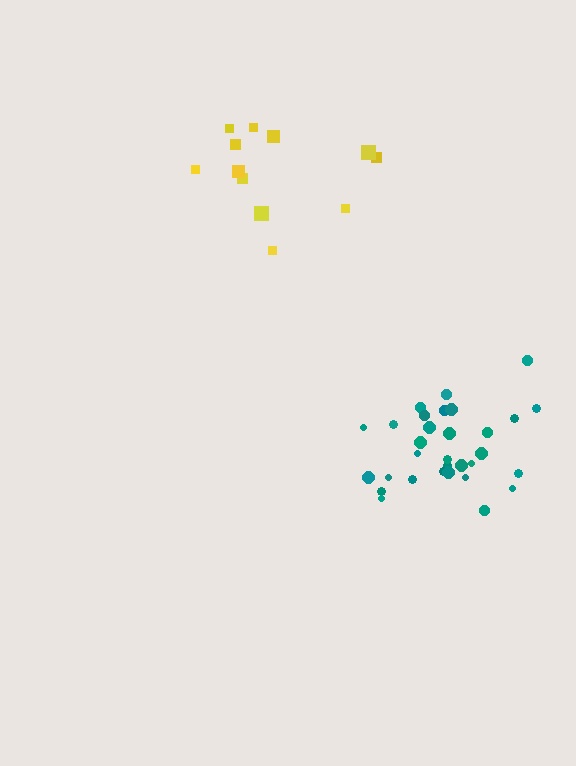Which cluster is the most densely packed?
Teal.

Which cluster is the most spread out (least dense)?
Yellow.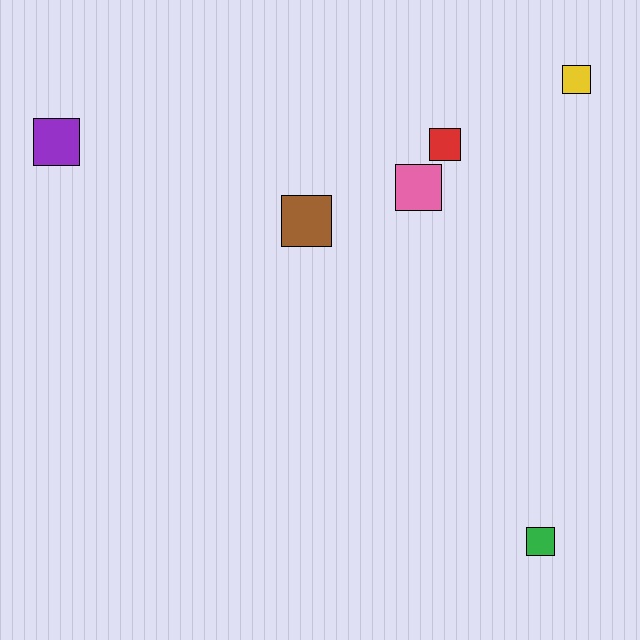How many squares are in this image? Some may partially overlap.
There are 6 squares.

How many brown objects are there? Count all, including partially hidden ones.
There is 1 brown object.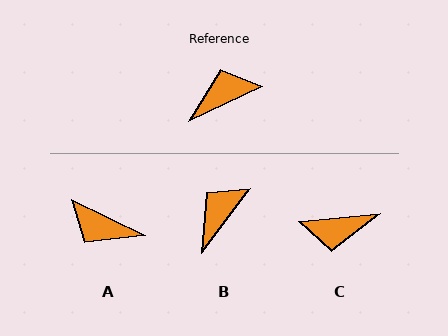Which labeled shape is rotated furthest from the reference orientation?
C, about 160 degrees away.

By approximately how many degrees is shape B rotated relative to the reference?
Approximately 27 degrees counter-clockwise.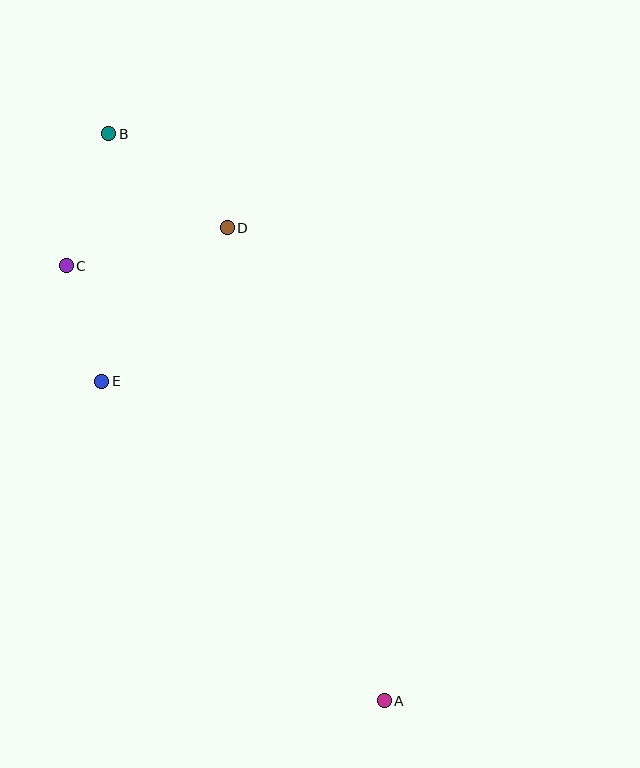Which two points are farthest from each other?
Points A and B are farthest from each other.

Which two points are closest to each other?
Points C and E are closest to each other.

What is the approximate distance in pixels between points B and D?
The distance between B and D is approximately 151 pixels.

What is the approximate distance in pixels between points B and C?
The distance between B and C is approximately 139 pixels.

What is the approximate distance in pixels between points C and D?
The distance between C and D is approximately 166 pixels.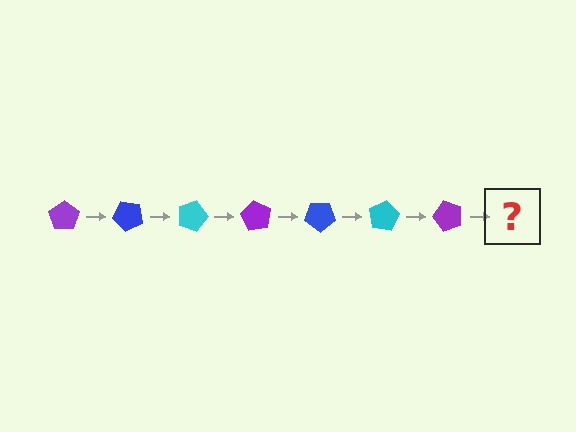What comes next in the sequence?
The next element should be a blue pentagon, rotated 315 degrees from the start.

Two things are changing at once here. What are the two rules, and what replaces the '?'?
The two rules are that it rotates 45 degrees each step and the color cycles through purple, blue, and cyan. The '?' should be a blue pentagon, rotated 315 degrees from the start.